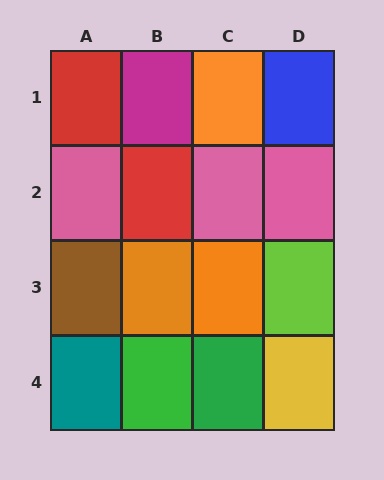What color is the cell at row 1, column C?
Orange.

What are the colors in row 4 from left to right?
Teal, green, green, yellow.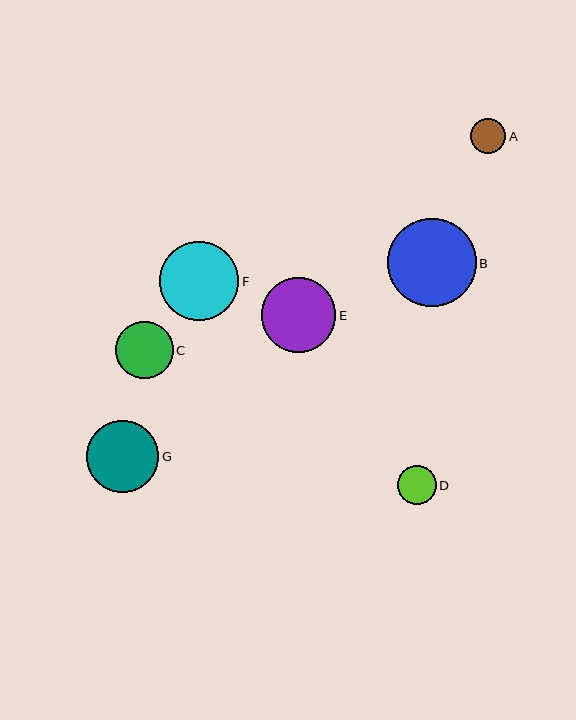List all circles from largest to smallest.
From largest to smallest: B, F, E, G, C, D, A.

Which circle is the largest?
Circle B is the largest with a size of approximately 89 pixels.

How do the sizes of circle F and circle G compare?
Circle F and circle G are approximately the same size.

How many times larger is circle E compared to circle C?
Circle E is approximately 1.3 times the size of circle C.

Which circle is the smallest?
Circle A is the smallest with a size of approximately 35 pixels.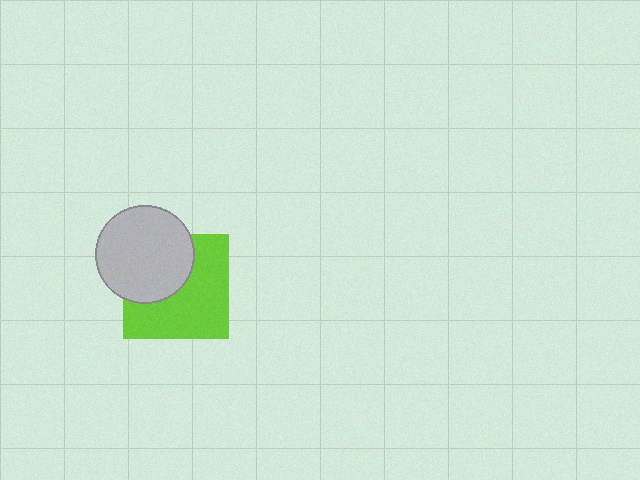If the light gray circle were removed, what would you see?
You would see the complete lime square.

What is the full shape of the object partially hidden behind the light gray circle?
The partially hidden object is a lime square.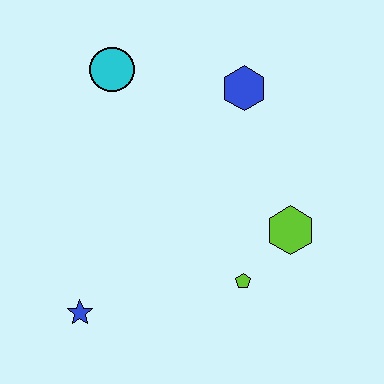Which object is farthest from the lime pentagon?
The cyan circle is farthest from the lime pentagon.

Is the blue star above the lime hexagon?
No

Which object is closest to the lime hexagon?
The lime pentagon is closest to the lime hexagon.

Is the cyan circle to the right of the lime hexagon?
No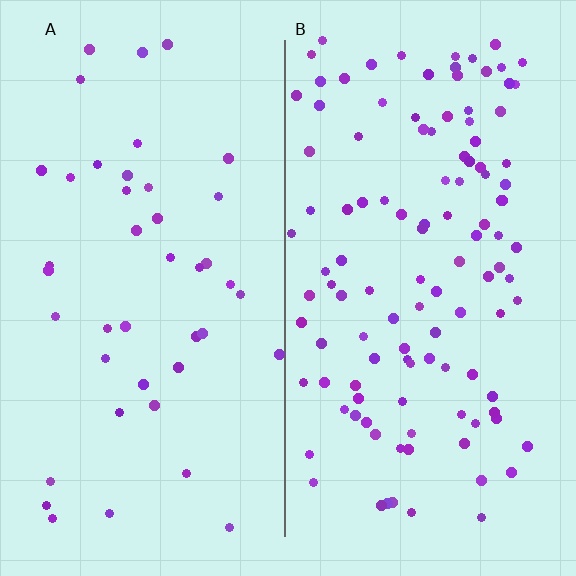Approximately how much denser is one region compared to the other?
Approximately 2.7× — region B over region A.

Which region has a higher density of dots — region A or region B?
B (the right).